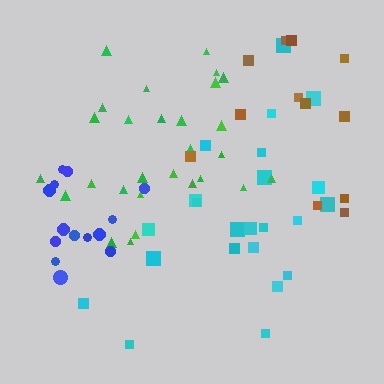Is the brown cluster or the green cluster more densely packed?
Green.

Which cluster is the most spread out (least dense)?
Brown.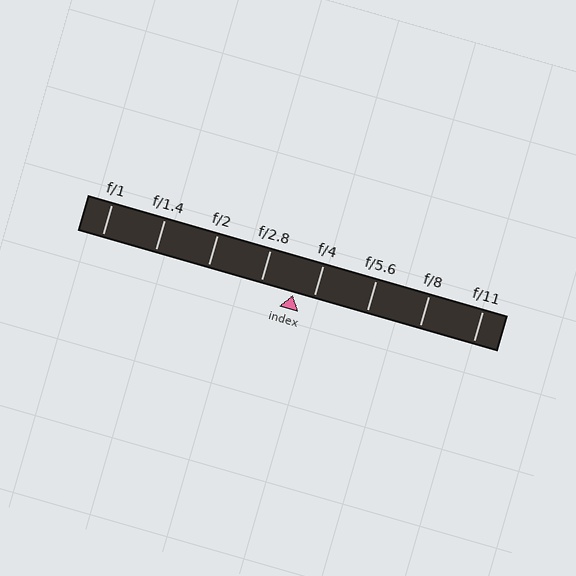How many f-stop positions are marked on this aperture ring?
There are 8 f-stop positions marked.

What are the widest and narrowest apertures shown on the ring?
The widest aperture shown is f/1 and the narrowest is f/11.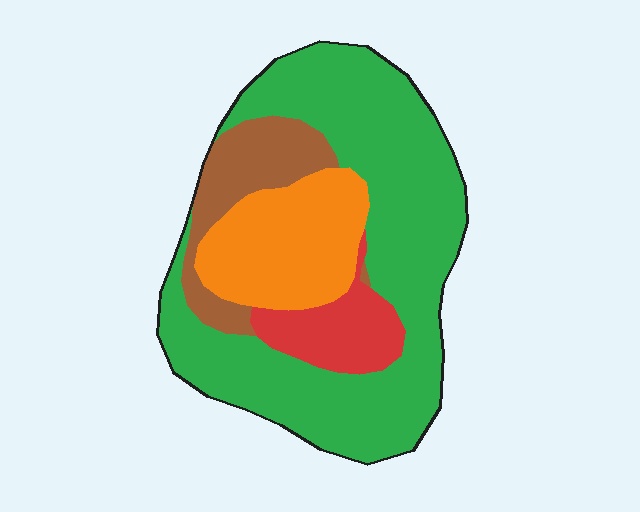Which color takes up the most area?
Green, at roughly 60%.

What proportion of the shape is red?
Red takes up about one tenth (1/10) of the shape.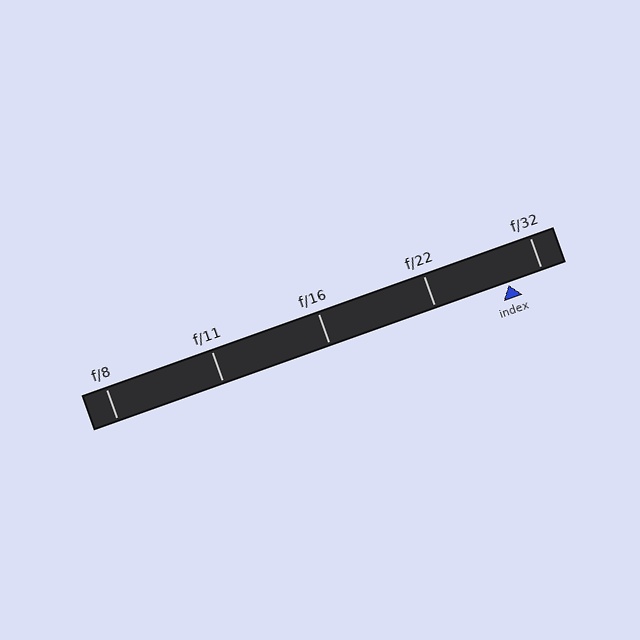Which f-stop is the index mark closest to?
The index mark is closest to f/32.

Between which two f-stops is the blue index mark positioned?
The index mark is between f/22 and f/32.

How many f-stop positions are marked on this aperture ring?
There are 5 f-stop positions marked.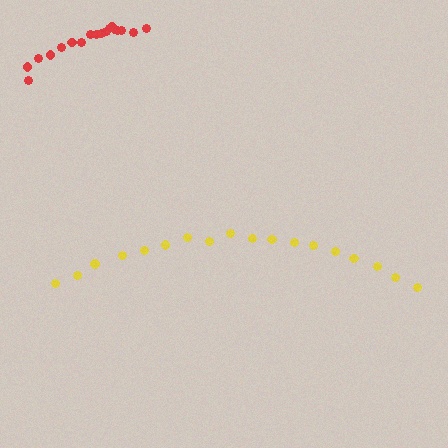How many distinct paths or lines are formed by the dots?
There are 2 distinct paths.